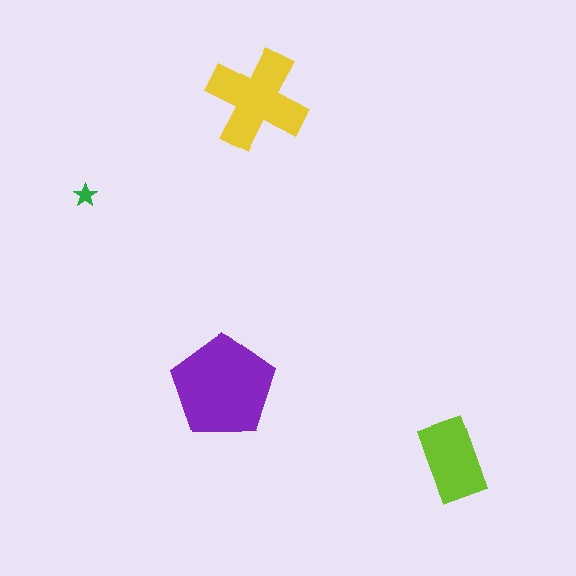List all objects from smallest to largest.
The green star, the lime rectangle, the yellow cross, the purple pentagon.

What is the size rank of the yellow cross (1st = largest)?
2nd.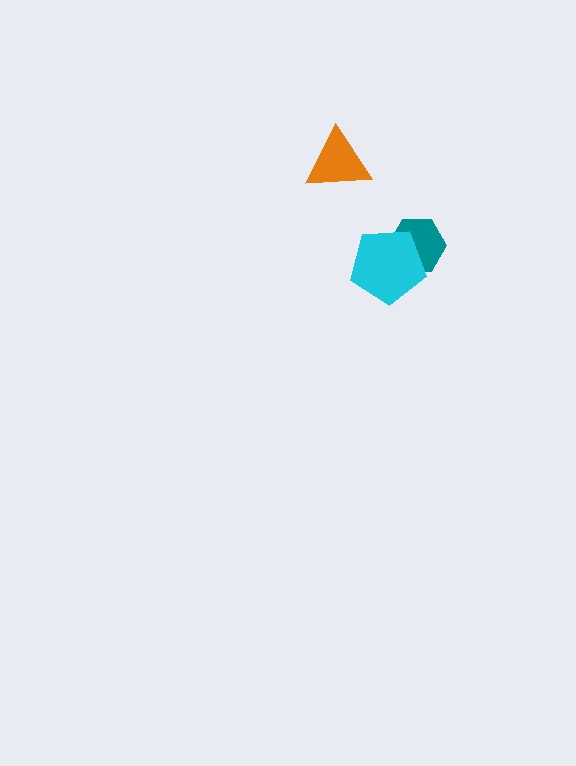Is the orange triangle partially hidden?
No, no other shape covers it.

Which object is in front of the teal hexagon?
The cyan pentagon is in front of the teal hexagon.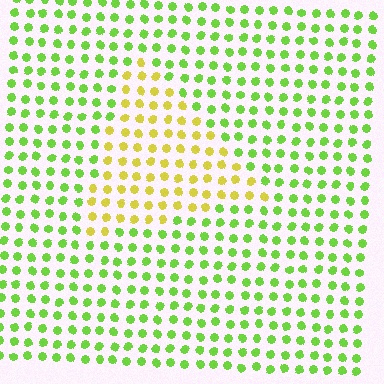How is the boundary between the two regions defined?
The boundary is defined purely by a slight shift in hue (about 44 degrees). Spacing, size, and orientation are identical on both sides.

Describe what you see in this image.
The image is filled with small lime elements in a uniform arrangement. A triangle-shaped region is visible where the elements are tinted to a slightly different hue, forming a subtle color boundary.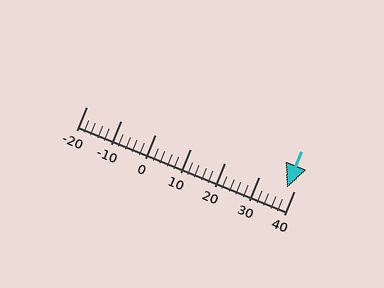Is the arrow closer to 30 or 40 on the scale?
The arrow is closer to 40.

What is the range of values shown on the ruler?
The ruler shows values from -20 to 40.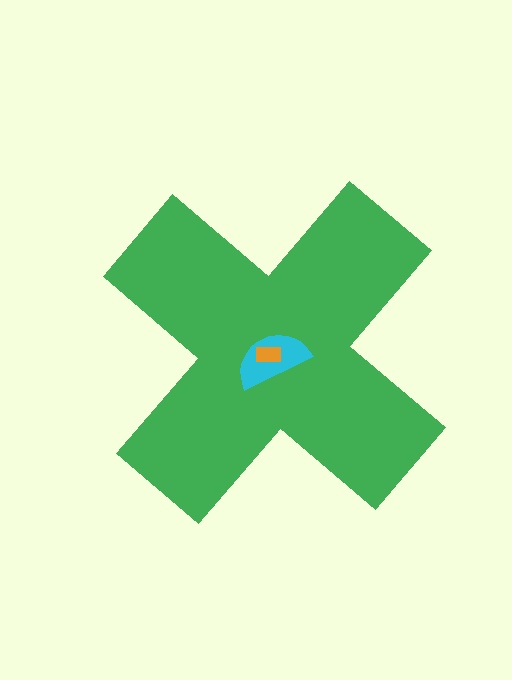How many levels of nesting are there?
3.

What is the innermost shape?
The orange rectangle.